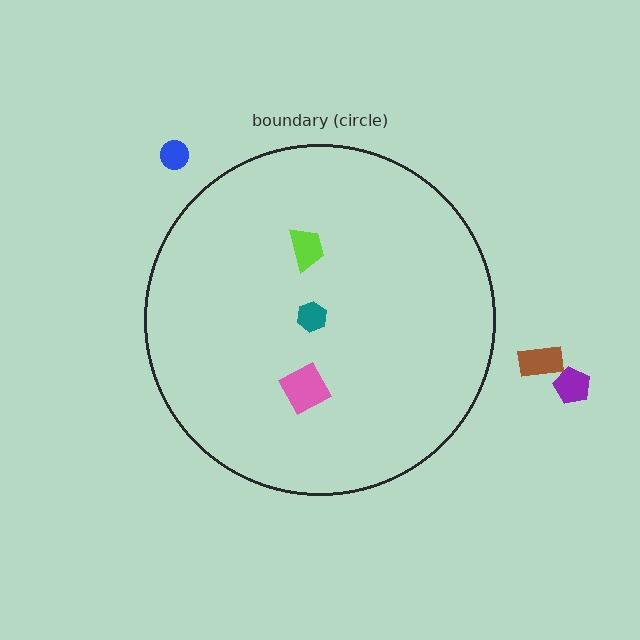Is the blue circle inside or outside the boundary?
Outside.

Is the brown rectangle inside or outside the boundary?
Outside.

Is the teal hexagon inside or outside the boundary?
Inside.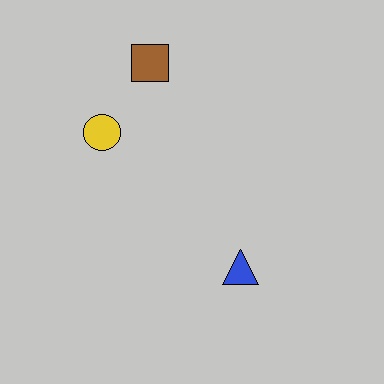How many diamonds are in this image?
There are no diamonds.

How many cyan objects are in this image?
There are no cyan objects.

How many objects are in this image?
There are 3 objects.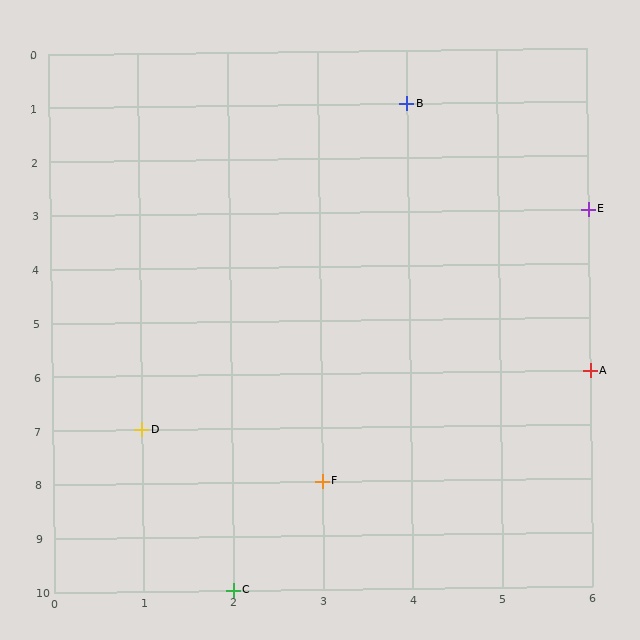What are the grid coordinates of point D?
Point D is at grid coordinates (1, 7).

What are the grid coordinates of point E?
Point E is at grid coordinates (6, 3).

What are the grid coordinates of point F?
Point F is at grid coordinates (3, 8).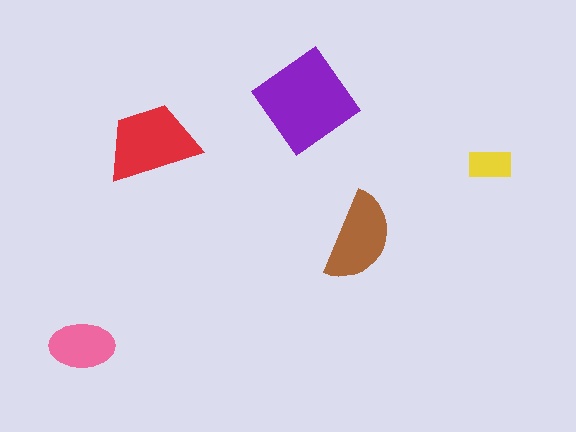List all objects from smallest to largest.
The yellow rectangle, the pink ellipse, the brown semicircle, the red trapezoid, the purple diamond.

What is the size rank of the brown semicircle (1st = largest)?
3rd.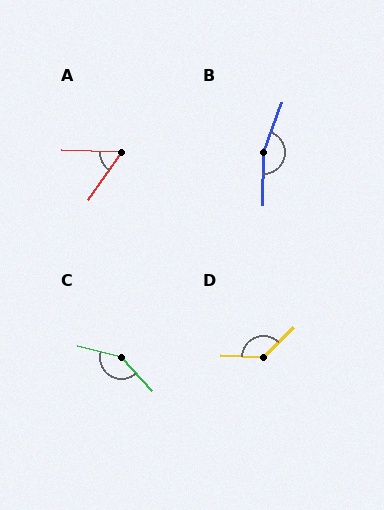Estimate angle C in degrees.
Approximately 146 degrees.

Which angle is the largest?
B, at approximately 161 degrees.